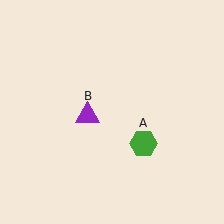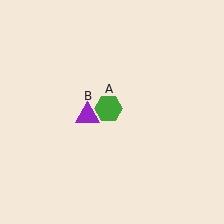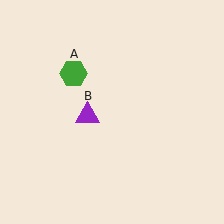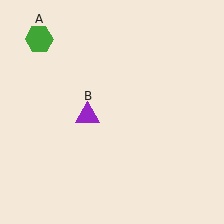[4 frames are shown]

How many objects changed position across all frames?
1 object changed position: green hexagon (object A).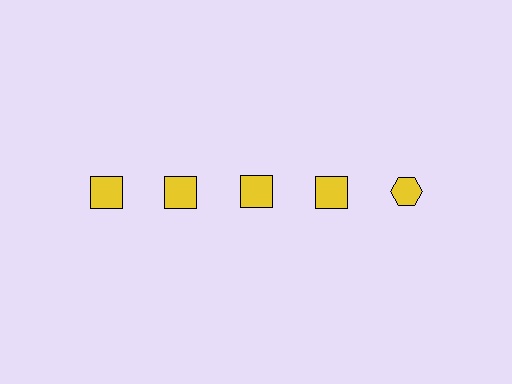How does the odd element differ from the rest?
It has a different shape: hexagon instead of square.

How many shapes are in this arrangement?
There are 5 shapes arranged in a grid pattern.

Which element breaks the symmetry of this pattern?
The yellow hexagon in the top row, rightmost column breaks the symmetry. All other shapes are yellow squares.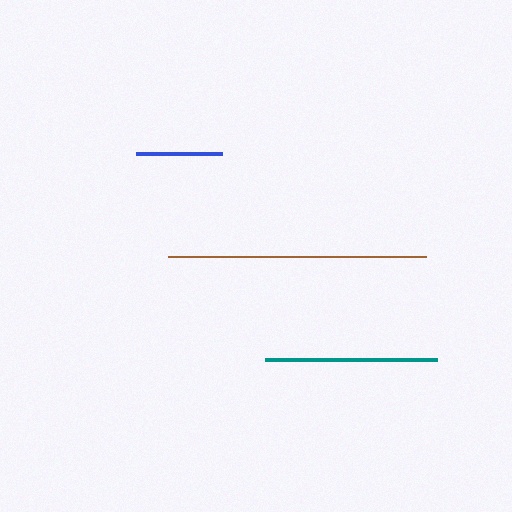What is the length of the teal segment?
The teal segment is approximately 172 pixels long.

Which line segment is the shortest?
The blue line is the shortest at approximately 86 pixels.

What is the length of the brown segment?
The brown segment is approximately 257 pixels long.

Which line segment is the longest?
The brown line is the longest at approximately 257 pixels.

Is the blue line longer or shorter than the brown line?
The brown line is longer than the blue line.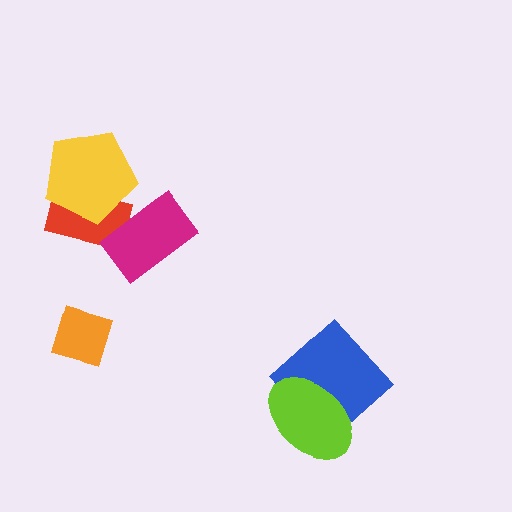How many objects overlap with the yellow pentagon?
1 object overlaps with the yellow pentagon.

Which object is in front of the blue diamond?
The lime ellipse is in front of the blue diamond.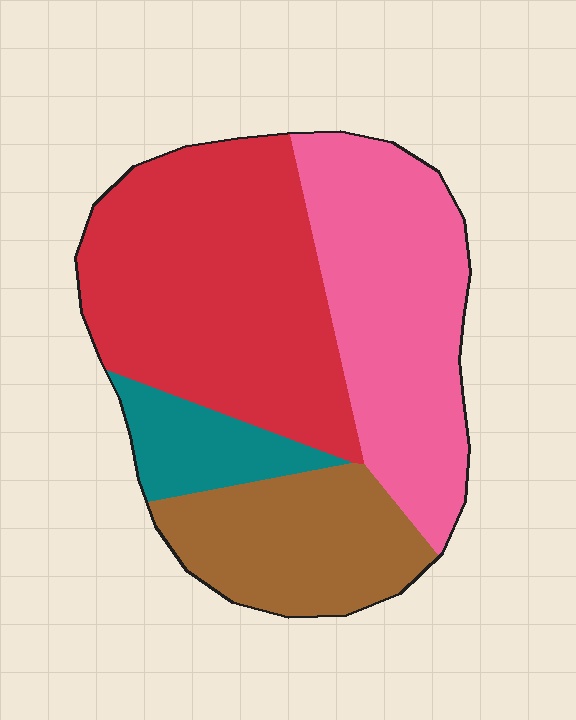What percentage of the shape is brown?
Brown covers about 20% of the shape.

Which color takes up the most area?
Red, at roughly 40%.